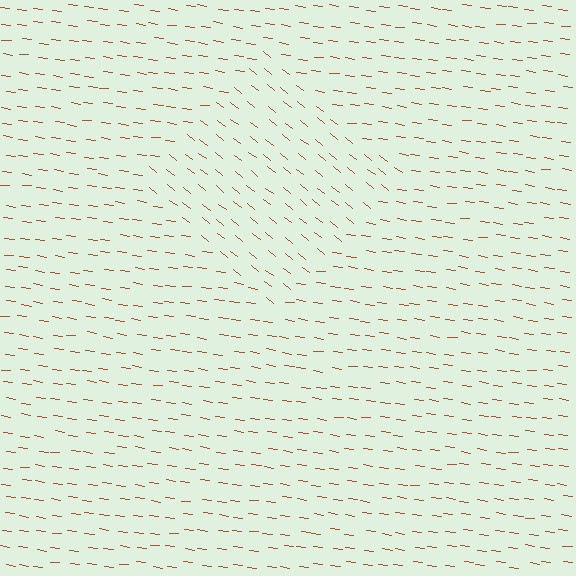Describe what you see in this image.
The image is filled with small brown line segments. A diamond region in the image has lines oriented differently from the surrounding lines, creating a visible texture boundary.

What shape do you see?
I see a diamond.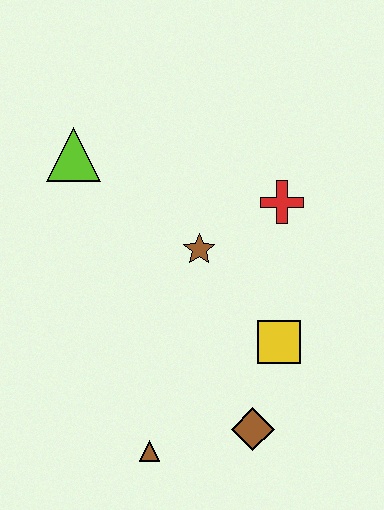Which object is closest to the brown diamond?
The yellow square is closest to the brown diamond.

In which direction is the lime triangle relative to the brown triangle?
The lime triangle is above the brown triangle.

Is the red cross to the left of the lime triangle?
No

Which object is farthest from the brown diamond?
The lime triangle is farthest from the brown diamond.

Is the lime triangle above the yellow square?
Yes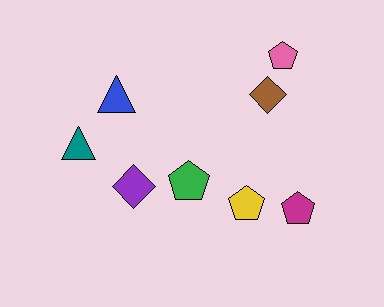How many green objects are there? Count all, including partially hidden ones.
There is 1 green object.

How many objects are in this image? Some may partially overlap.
There are 8 objects.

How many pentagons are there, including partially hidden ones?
There are 4 pentagons.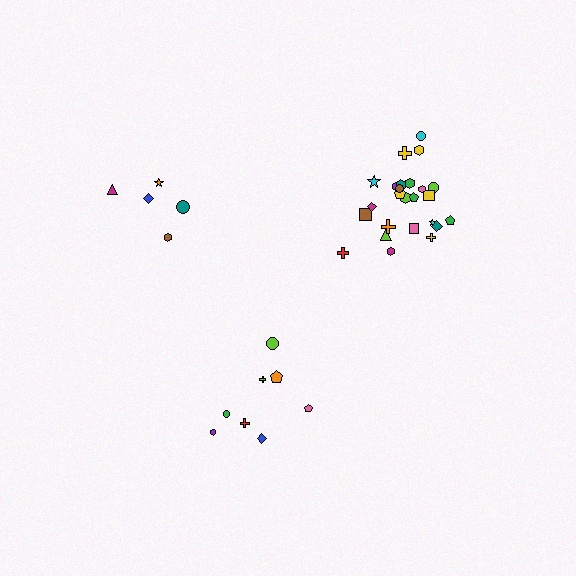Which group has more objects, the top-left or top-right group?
The top-right group.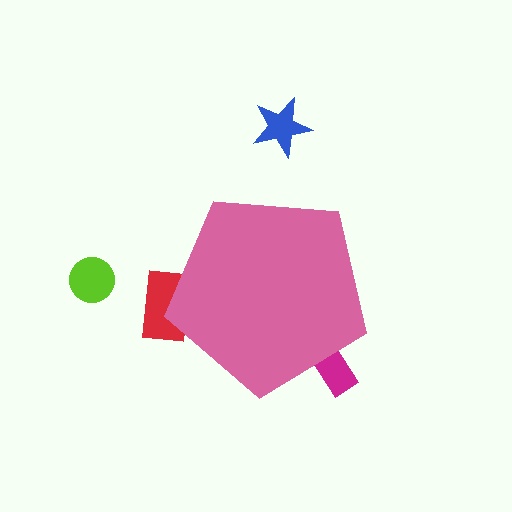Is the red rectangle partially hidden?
Yes, the red rectangle is partially hidden behind the pink pentagon.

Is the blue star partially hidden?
No, the blue star is fully visible.